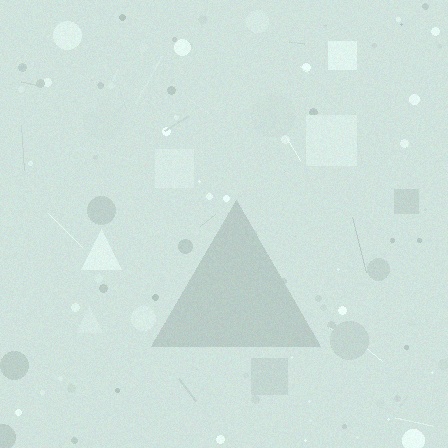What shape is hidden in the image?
A triangle is hidden in the image.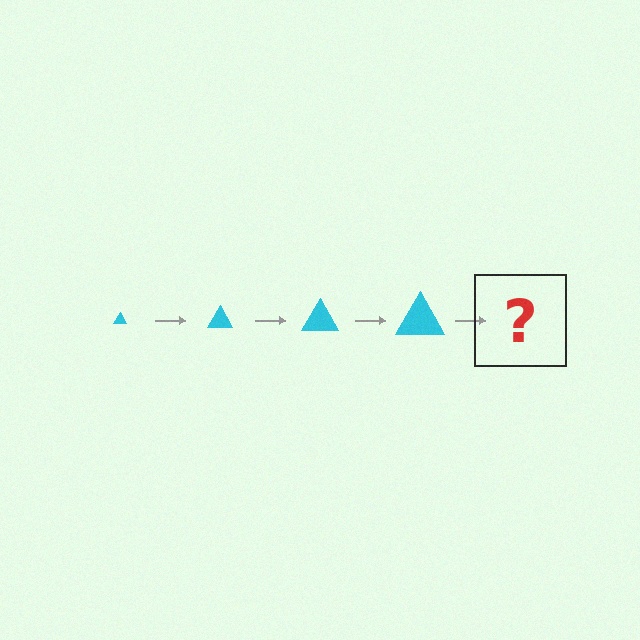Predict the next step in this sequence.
The next step is a cyan triangle, larger than the previous one.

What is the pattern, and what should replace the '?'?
The pattern is that the triangle gets progressively larger each step. The '?' should be a cyan triangle, larger than the previous one.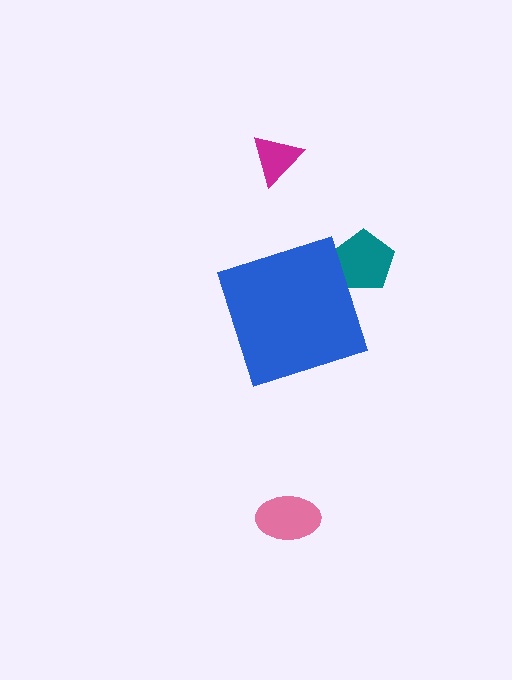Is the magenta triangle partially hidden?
No, the magenta triangle is fully visible.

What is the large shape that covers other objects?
A blue diamond.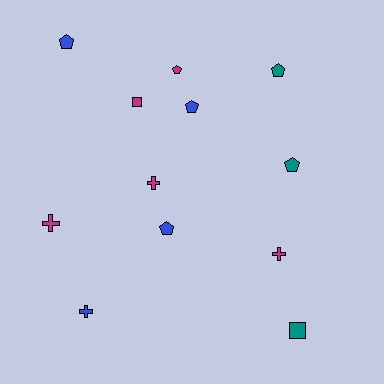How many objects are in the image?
There are 12 objects.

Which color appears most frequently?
Magenta, with 5 objects.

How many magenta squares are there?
There is 1 magenta square.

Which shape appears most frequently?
Pentagon, with 6 objects.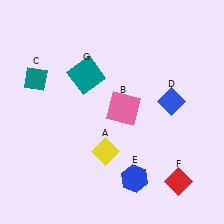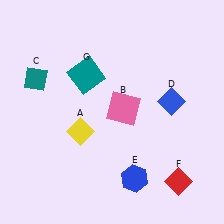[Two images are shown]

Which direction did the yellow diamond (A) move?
The yellow diamond (A) moved left.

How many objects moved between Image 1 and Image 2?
1 object moved between the two images.